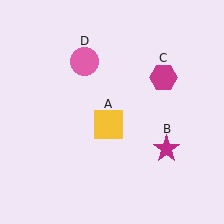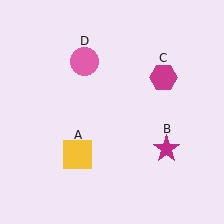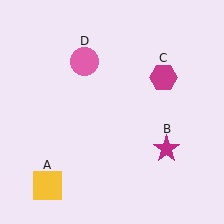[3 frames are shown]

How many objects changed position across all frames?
1 object changed position: yellow square (object A).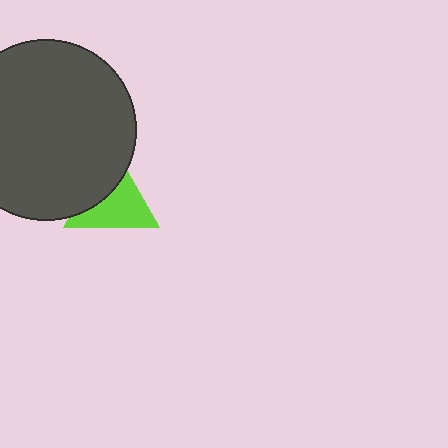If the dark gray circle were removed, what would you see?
You would see the complete lime triangle.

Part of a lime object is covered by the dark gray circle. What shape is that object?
It is a triangle.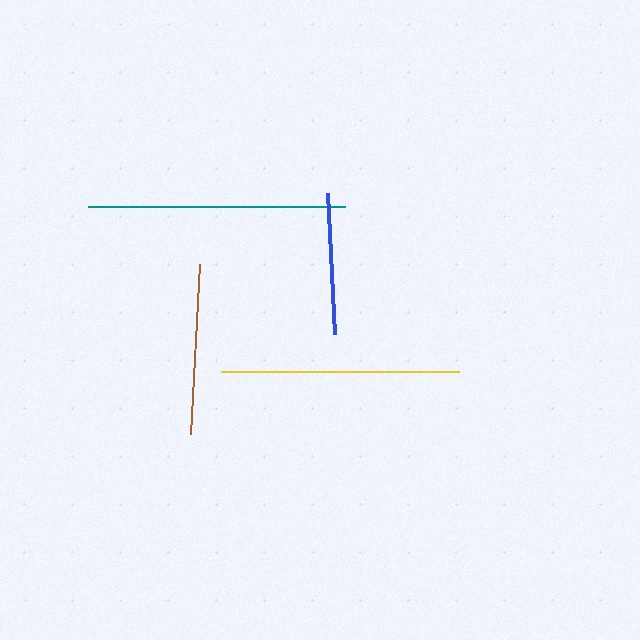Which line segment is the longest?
The teal line is the longest at approximately 257 pixels.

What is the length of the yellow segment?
The yellow segment is approximately 237 pixels long.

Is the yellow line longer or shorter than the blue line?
The yellow line is longer than the blue line.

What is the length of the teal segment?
The teal segment is approximately 257 pixels long.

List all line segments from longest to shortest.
From longest to shortest: teal, yellow, brown, blue.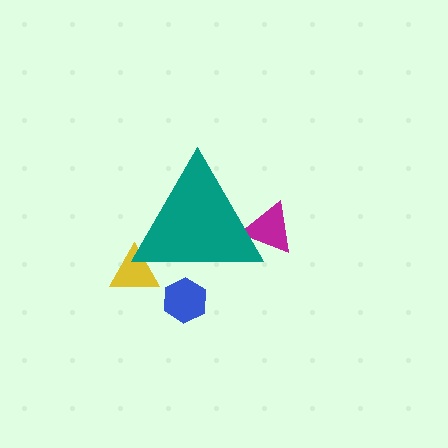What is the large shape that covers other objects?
A teal triangle.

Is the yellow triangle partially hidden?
Yes, the yellow triangle is partially hidden behind the teal triangle.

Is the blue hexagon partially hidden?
Yes, the blue hexagon is partially hidden behind the teal triangle.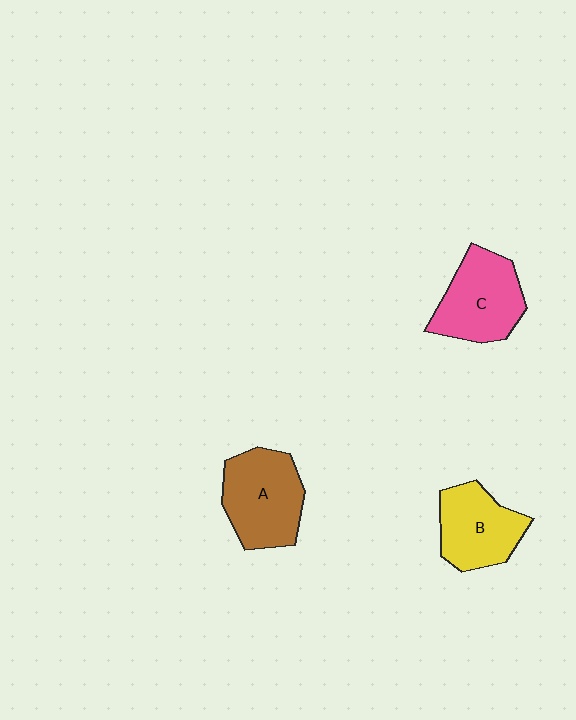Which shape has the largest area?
Shape A (brown).